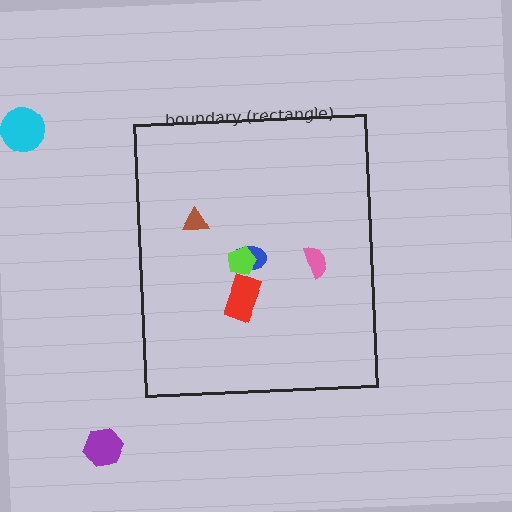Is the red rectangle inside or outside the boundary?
Inside.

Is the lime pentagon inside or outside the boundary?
Inside.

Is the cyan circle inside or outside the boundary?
Outside.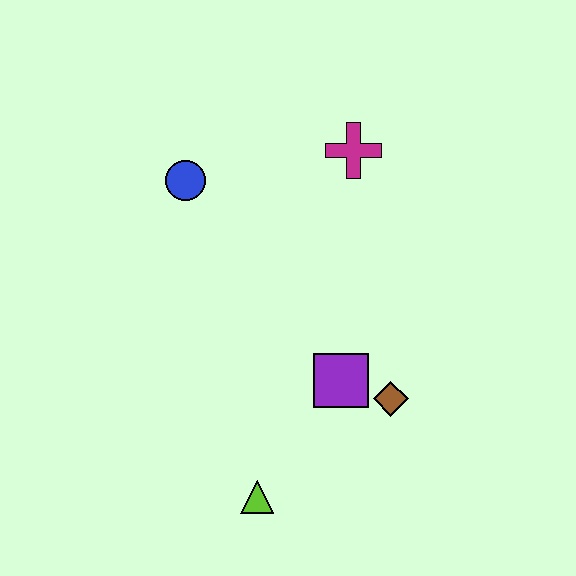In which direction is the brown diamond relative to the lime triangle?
The brown diamond is to the right of the lime triangle.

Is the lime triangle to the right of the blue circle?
Yes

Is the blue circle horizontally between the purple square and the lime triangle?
No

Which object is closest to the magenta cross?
The blue circle is closest to the magenta cross.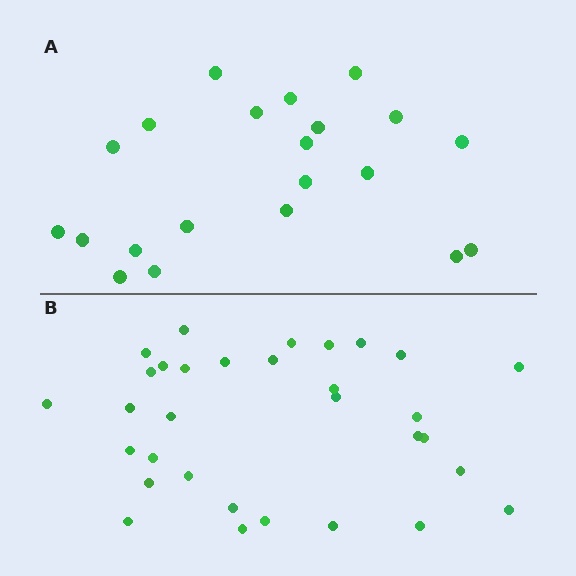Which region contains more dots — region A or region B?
Region B (the bottom region) has more dots.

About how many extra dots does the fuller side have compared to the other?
Region B has roughly 12 or so more dots than region A.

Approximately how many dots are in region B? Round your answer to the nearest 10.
About 30 dots. (The exact count is 32, which rounds to 30.)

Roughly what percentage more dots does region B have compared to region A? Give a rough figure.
About 50% more.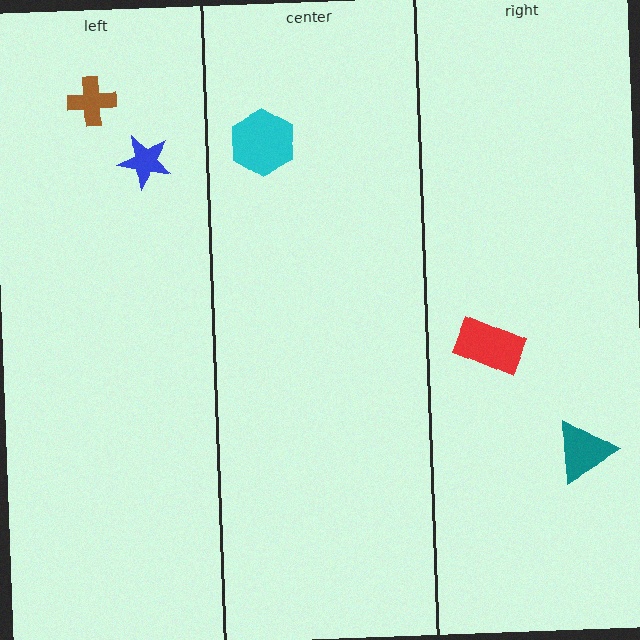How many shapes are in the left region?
2.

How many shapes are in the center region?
1.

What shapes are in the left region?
The brown cross, the blue star.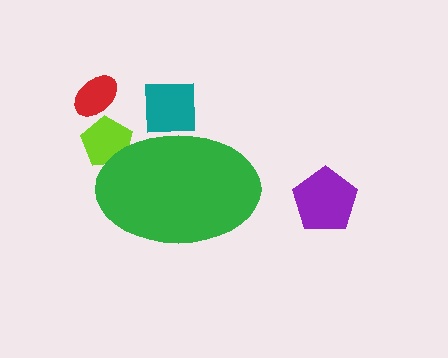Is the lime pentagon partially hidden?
Yes, the lime pentagon is partially hidden behind the green ellipse.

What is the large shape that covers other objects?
A green ellipse.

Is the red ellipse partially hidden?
No, the red ellipse is fully visible.